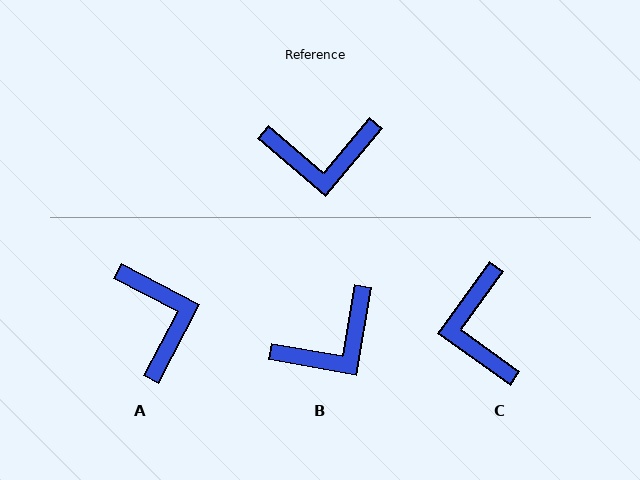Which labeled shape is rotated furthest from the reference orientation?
A, about 103 degrees away.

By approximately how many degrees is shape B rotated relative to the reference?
Approximately 30 degrees counter-clockwise.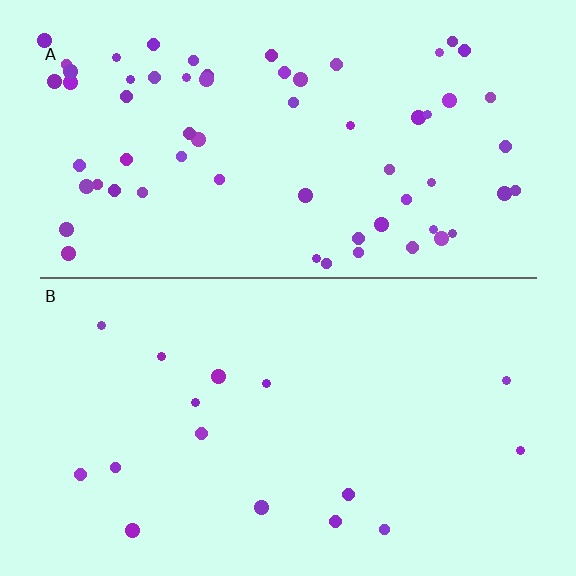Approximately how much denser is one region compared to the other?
Approximately 4.0× — region A over region B.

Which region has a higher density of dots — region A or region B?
A (the top).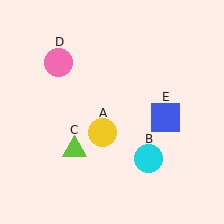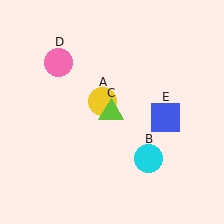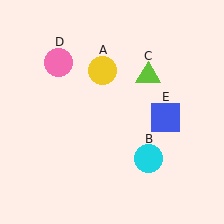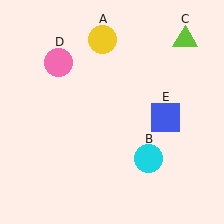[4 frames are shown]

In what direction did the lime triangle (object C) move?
The lime triangle (object C) moved up and to the right.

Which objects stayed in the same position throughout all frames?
Cyan circle (object B) and pink circle (object D) and blue square (object E) remained stationary.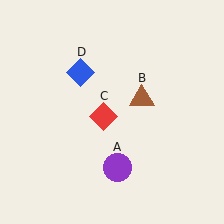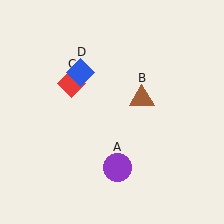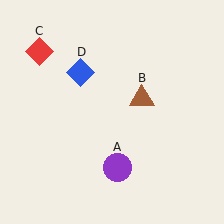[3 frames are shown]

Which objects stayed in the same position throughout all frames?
Purple circle (object A) and brown triangle (object B) and blue diamond (object D) remained stationary.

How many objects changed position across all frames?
1 object changed position: red diamond (object C).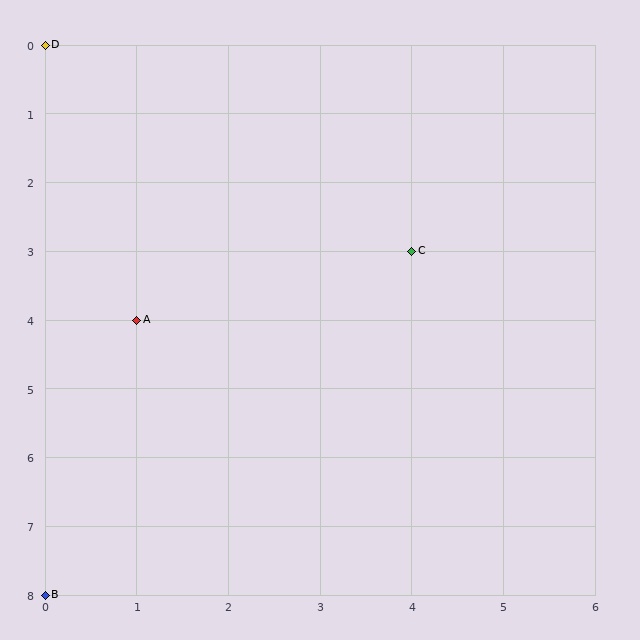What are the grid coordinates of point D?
Point D is at grid coordinates (0, 0).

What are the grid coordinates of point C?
Point C is at grid coordinates (4, 3).